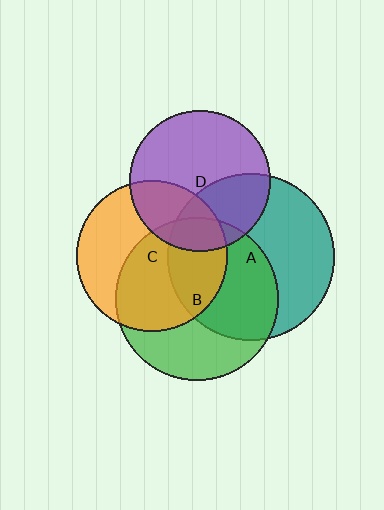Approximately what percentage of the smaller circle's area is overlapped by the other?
Approximately 15%.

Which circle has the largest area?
Circle A (teal).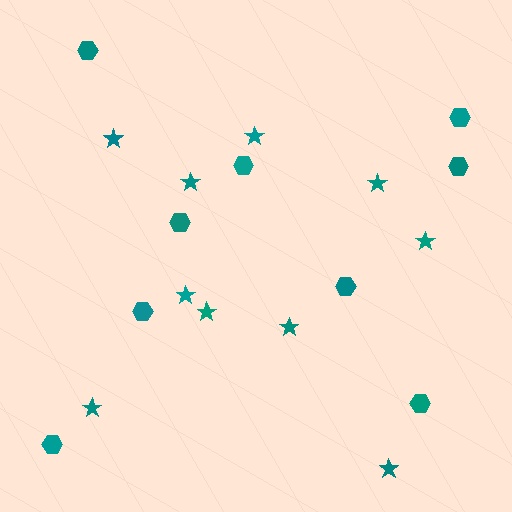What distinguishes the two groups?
There are 2 groups: one group of stars (10) and one group of hexagons (9).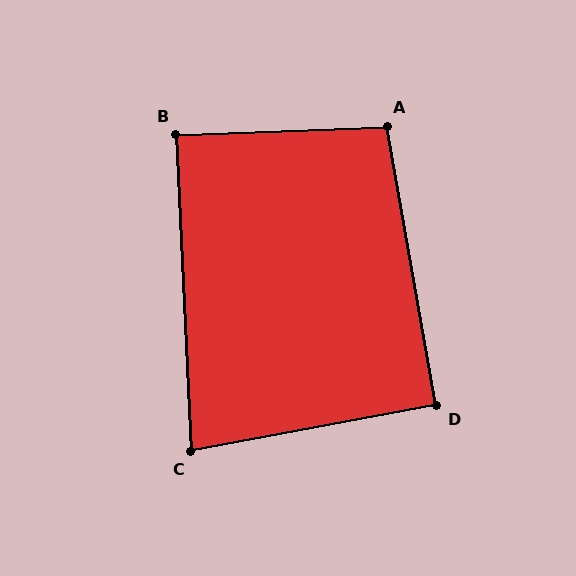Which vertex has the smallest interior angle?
C, at approximately 82 degrees.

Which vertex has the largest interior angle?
A, at approximately 98 degrees.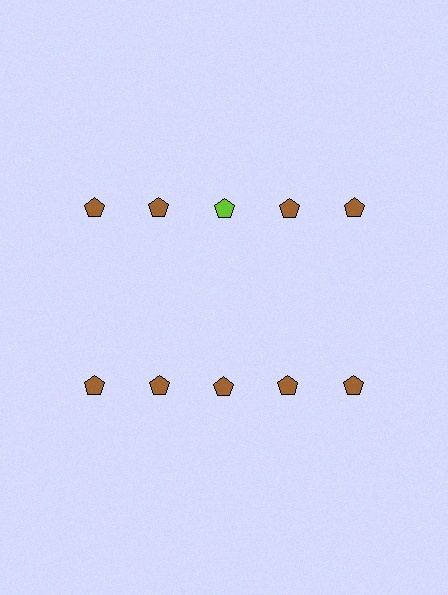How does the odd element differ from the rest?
It has a different color: lime instead of brown.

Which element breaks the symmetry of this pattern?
The lime pentagon in the top row, center column breaks the symmetry. All other shapes are brown pentagons.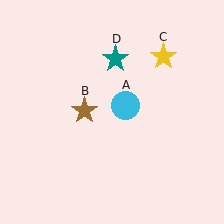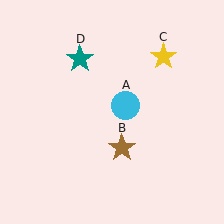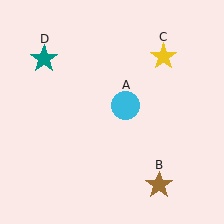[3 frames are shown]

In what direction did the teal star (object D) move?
The teal star (object D) moved left.